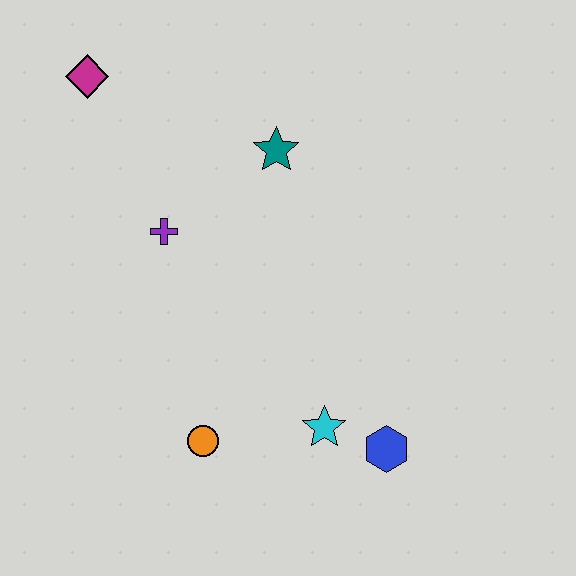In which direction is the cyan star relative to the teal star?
The cyan star is below the teal star.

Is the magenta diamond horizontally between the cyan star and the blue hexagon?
No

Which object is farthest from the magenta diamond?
The blue hexagon is farthest from the magenta diamond.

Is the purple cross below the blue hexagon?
No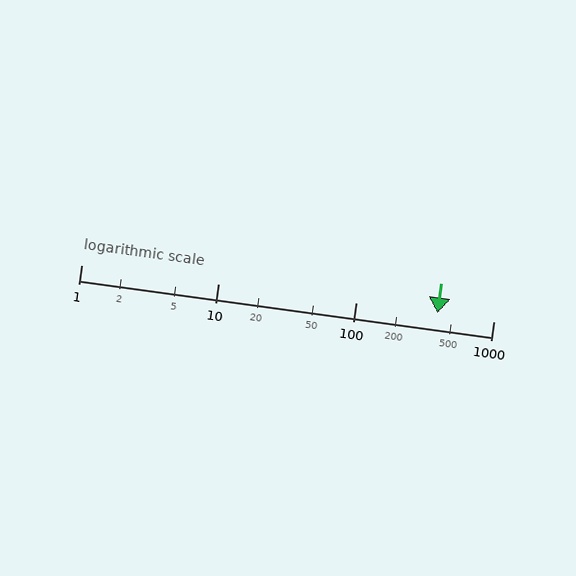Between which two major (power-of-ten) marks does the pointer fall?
The pointer is between 100 and 1000.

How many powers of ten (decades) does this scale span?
The scale spans 3 decades, from 1 to 1000.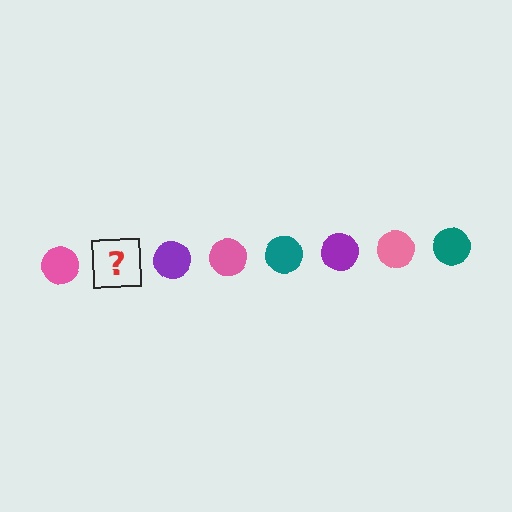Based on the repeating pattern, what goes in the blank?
The blank should be a teal circle.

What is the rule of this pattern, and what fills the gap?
The rule is that the pattern cycles through pink, teal, purple circles. The gap should be filled with a teal circle.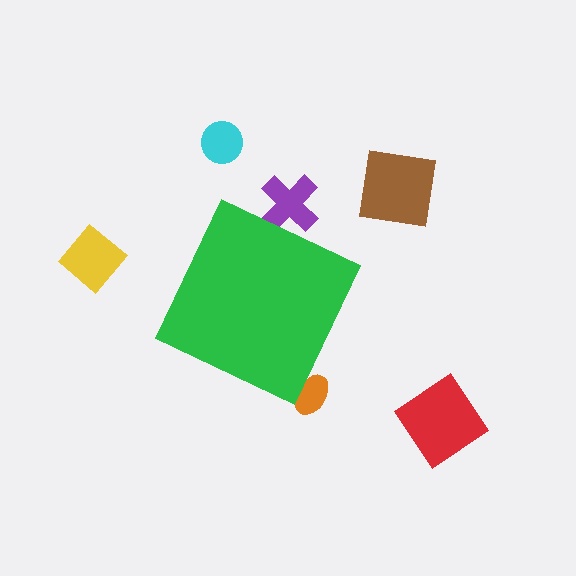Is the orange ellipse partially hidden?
Yes, the orange ellipse is partially hidden behind the green diamond.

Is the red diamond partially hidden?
No, the red diamond is fully visible.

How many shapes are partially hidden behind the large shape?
2 shapes are partially hidden.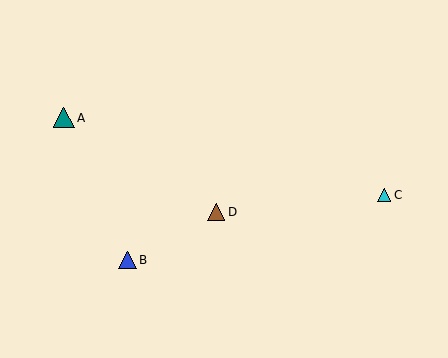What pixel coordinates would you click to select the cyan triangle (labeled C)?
Click at (384, 195) to select the cyan triangle C.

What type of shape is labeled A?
Shape A is a teal triangle.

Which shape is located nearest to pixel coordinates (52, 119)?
The teal triangle (labeled A) at (64, 118) is nearest to that location.